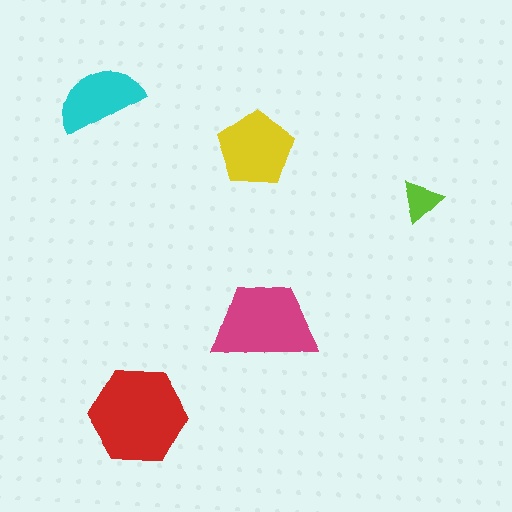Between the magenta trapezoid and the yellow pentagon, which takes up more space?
The magenta trapezoid.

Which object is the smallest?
The lime triangle.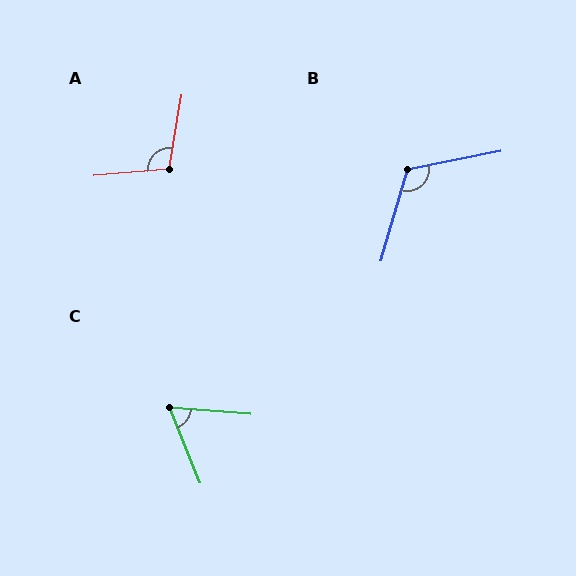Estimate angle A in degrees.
Approximately 104 degrees.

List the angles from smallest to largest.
C (63°), A (104°), B (118°).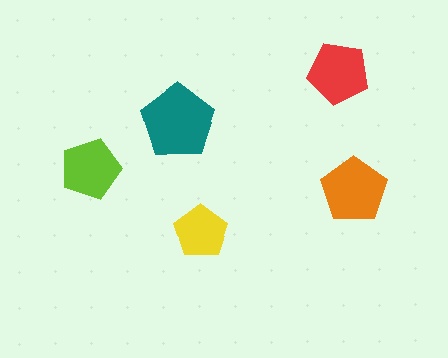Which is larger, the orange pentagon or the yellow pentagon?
The orange one.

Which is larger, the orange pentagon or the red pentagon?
The orange one.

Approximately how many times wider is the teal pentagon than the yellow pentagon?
About 1.5 times wider.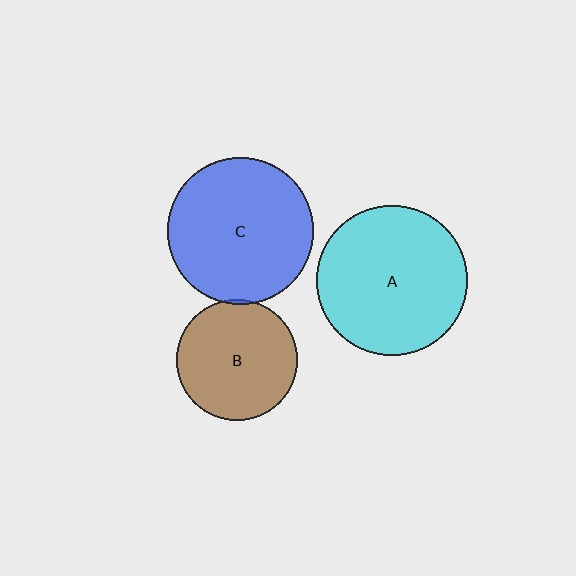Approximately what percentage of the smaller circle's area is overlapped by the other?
Approximately 5%.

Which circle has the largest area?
Circle A (cyan).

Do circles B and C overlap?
Yes.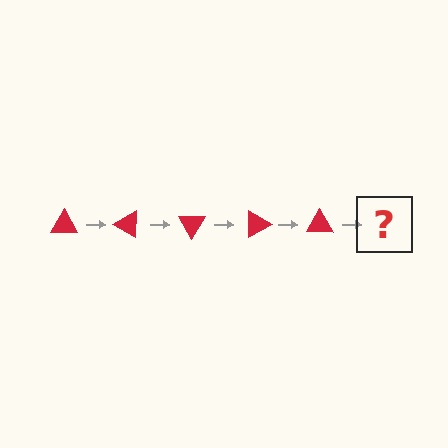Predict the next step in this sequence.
The next step is a red triangle rotated 150 degrees.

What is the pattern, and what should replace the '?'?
The pattern is that the triangle rotates 30 degrees each step. The '?' should be a red triangle rotated 150 degrees.